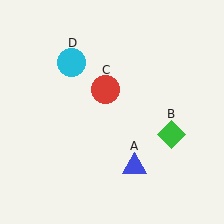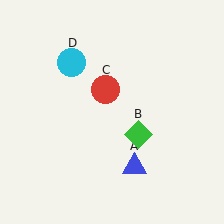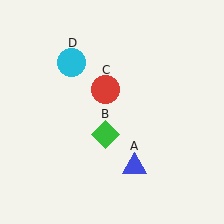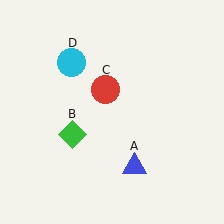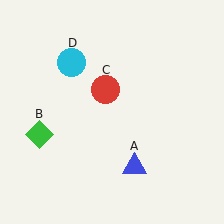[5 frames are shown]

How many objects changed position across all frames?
1 object changed position: green diamond (object B).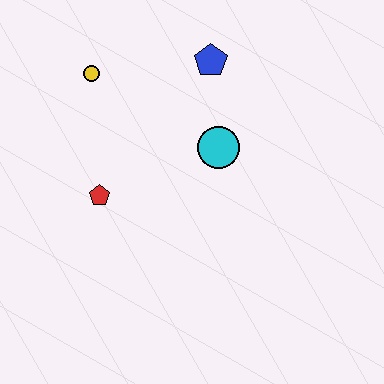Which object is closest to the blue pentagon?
The cyan circle is closest to the blue pentagon.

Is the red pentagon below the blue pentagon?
Yes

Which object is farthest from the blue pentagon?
The red pentagon is farthest from the blue pentagon.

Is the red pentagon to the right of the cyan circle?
No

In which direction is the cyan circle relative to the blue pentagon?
The cyan circle is below the blue pentagon.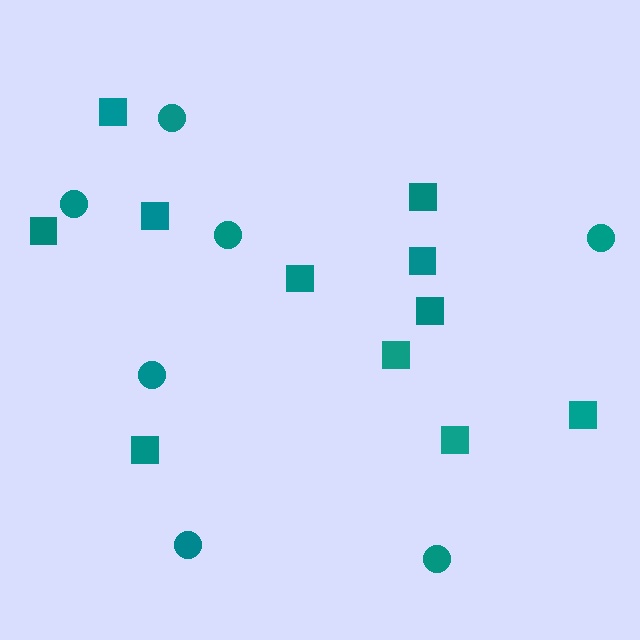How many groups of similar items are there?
There are 2 groups: one group of squares (11) and one group of circles (7).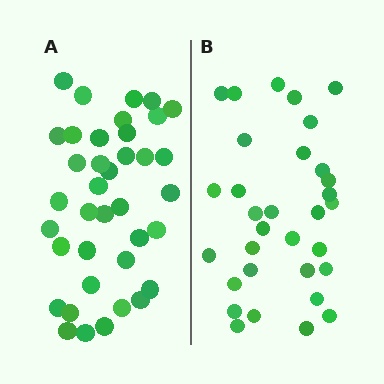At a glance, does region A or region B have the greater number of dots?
Region A (the left region) has more dots.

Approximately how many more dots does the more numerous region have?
Region A has about 6 more dots than region B.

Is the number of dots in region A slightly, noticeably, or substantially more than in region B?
Region A has only slightly more — the two regions are fairly close. The ratio is roughly 1.2 to 1.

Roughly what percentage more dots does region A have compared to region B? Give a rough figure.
About 20% more.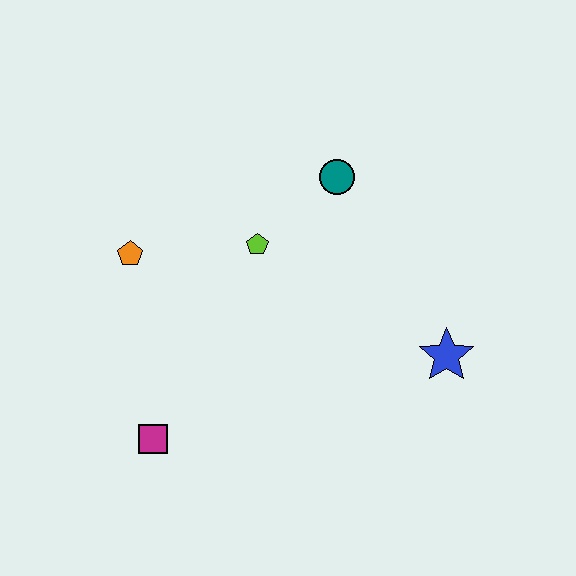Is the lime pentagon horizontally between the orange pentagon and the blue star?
Yes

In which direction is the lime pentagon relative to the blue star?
The lime pentagon is to the left of the blue star.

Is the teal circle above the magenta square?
Yes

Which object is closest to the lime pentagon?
The teal circle is closest to the lime pentagon.